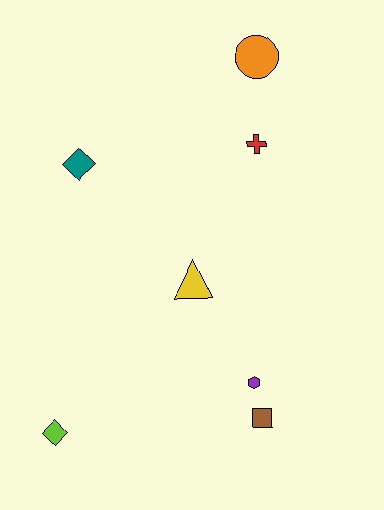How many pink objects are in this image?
There are no pink objects.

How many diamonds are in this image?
There are 2 diamonds.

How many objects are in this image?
There are 7 objects.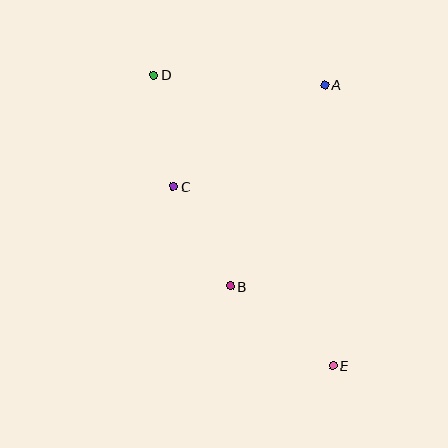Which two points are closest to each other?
Points C and D are closest to each other.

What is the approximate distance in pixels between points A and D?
The distance between A and D is approximately 172 pixels.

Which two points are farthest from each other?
Points D and E are farthest from each other.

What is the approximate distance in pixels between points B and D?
The distance between B and D is approximately 225 pixels.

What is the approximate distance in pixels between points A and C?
The distance between A and C is approximately 182 pixels.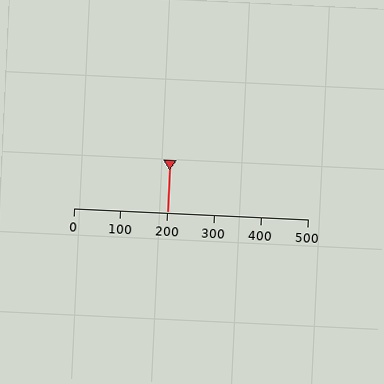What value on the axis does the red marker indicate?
The marker indicates approximately 200.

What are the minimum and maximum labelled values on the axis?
The axis runs from 0 to 500.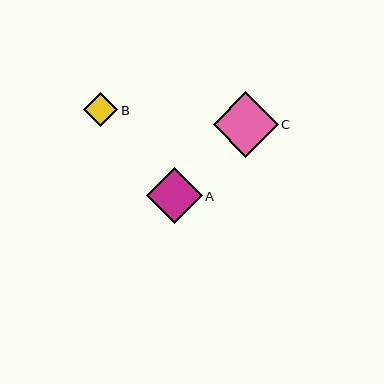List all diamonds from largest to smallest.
From largest to smallest: C, A, B.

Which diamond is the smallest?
Diamond B is the smallest with a size of approximately 34 pixels.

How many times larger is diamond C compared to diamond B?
Diamond C is approximately 1.9 times the size of diamond B.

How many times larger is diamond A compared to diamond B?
Diamond A is approximately 1.6 times the size of diamond B.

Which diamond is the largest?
Diamond C is the largest with a size of approximately 65 pixels.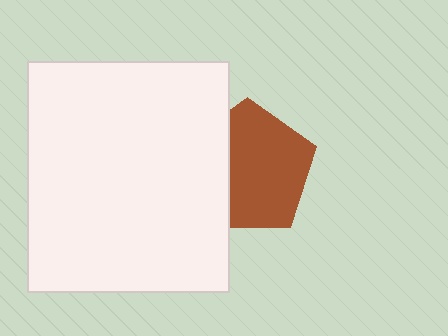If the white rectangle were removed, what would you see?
You would see the complete brown pentagon.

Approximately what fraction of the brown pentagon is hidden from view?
Roughly 32% of the brown pentagon is hidden behind the white rectangle.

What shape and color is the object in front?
The object in front is a white rectangle.